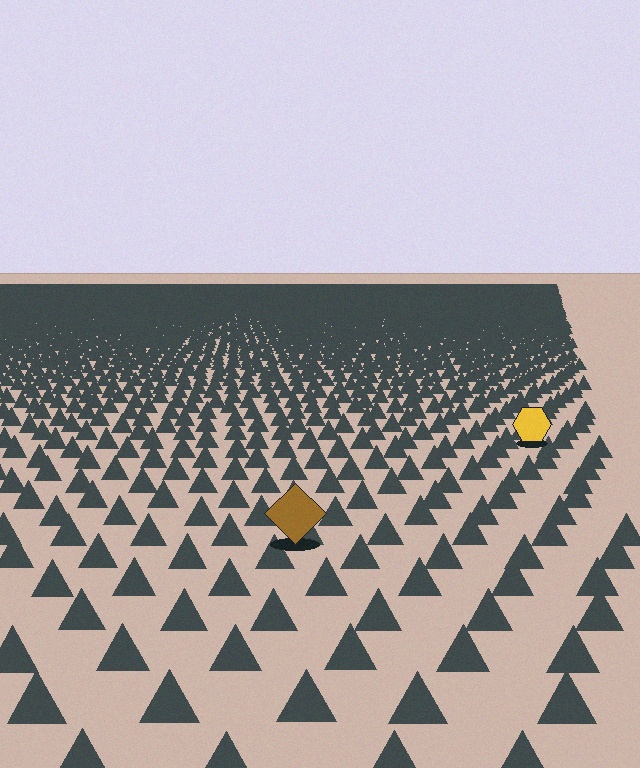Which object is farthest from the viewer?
The yellow hexagon is farthest from the viewer. It appears smaller and the ground texture around it is denser.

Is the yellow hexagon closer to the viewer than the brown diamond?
No. The brown diamond is closer — you can tell from the texture gradient: the ground texture is coarser near it.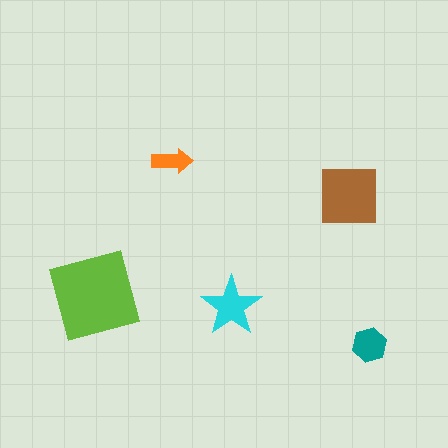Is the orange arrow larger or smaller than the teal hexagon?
Smaller.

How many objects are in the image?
There are 5 objects in the image.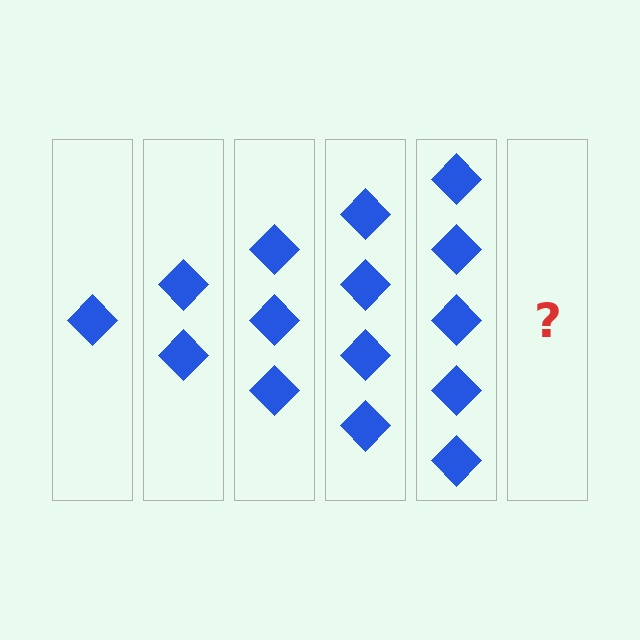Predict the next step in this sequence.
The next step is 6 diamonds.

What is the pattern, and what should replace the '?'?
The pattern is that each step adds one more diamond. The '?' should be 6 diamonds.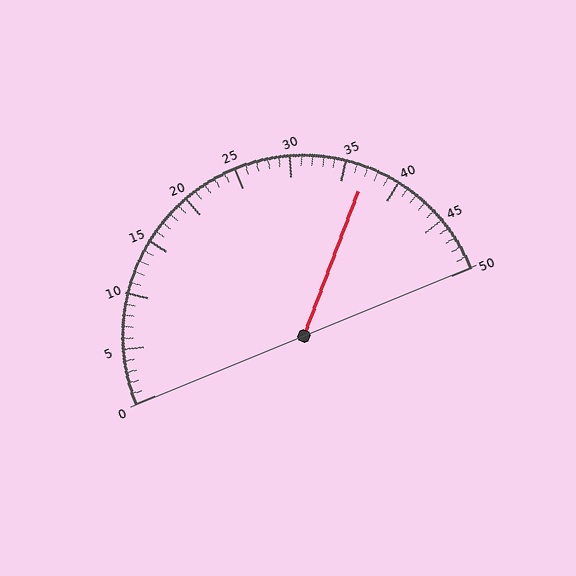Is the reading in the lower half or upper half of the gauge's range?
The reading is in the upper half of the range (0 to 50).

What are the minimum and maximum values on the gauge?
The gauge ranges from 0 to 50.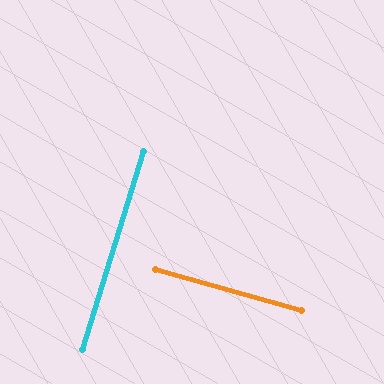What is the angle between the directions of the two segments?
Approximately 89 degrees.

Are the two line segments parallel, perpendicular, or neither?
Perpendicular — they meet at approximately 89°.